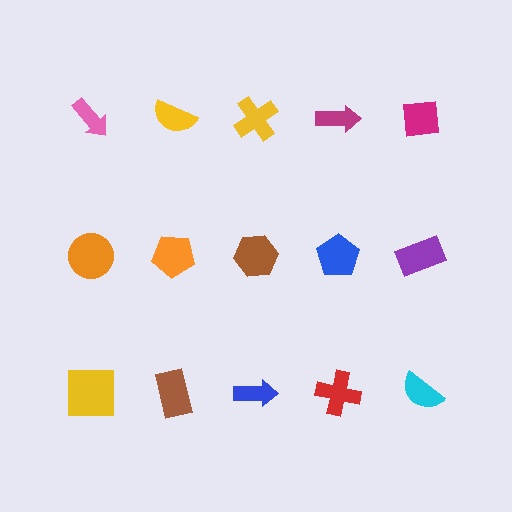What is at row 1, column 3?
A yellow cross.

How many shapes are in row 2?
5 shapes.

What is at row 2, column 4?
A blue pentagon.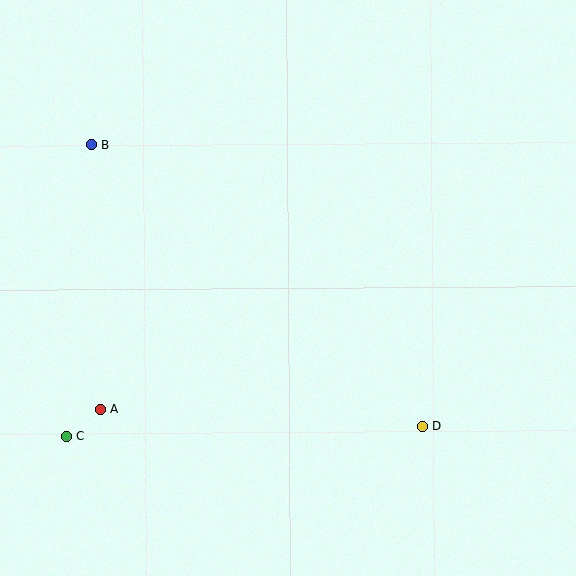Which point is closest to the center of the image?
Point D at (422, 426) is closest to the center.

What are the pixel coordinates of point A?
Point A is at (100, 409).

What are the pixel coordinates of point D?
Point D is at (422, 426).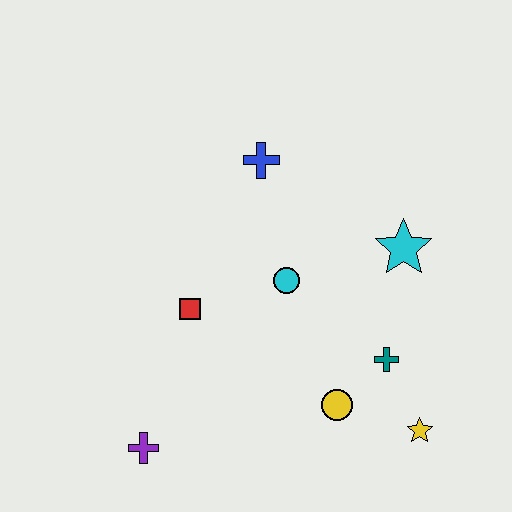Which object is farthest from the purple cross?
The cyan star is farthest from the purple cross.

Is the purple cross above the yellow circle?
No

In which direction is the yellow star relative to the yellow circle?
The yellow star is to the right of the yellow circle.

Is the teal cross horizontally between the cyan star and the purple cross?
Yes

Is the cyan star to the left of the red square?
No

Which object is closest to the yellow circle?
The teal cross is closest to the yellow circle.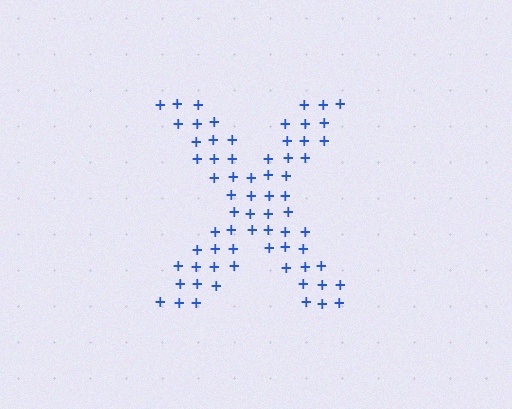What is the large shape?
The large shape is the letter X.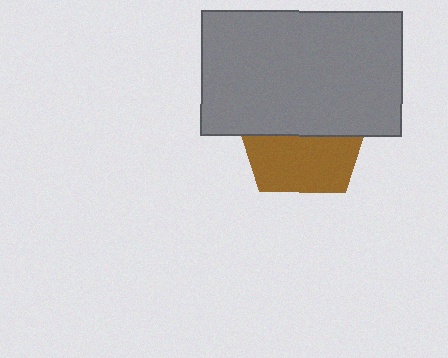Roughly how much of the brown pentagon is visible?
About half of it is visible (roughly 46%).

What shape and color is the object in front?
The object in front is a gray rectangle.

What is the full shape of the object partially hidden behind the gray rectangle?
The partially hidden object is a brown pentagon.